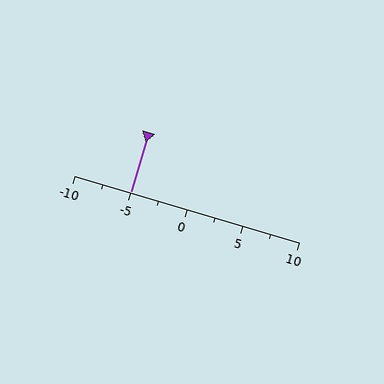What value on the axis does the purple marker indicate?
The marker indicates approximately -5.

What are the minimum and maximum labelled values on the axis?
The axis runs from -10 to 10.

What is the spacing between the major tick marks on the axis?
The major ticks are spaced 5 apart.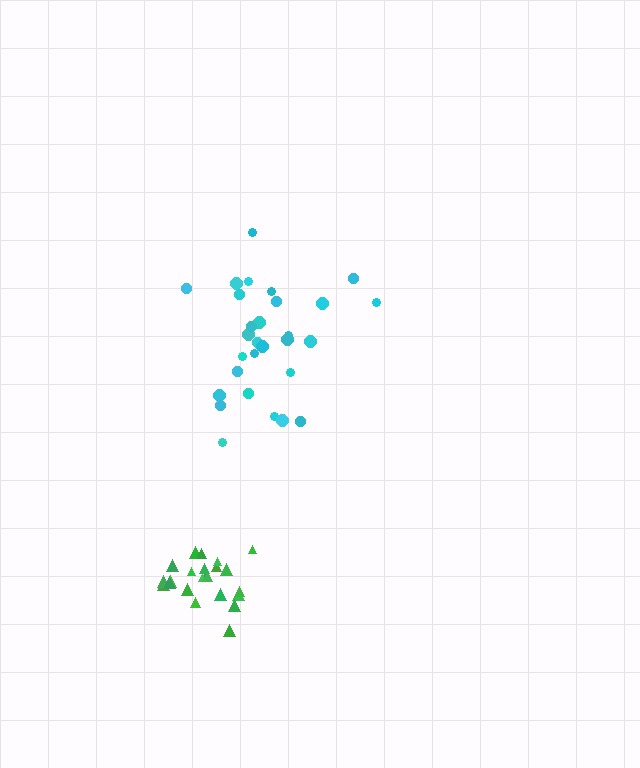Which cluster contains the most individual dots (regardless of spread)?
Cyan (29).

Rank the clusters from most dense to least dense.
green, cyan.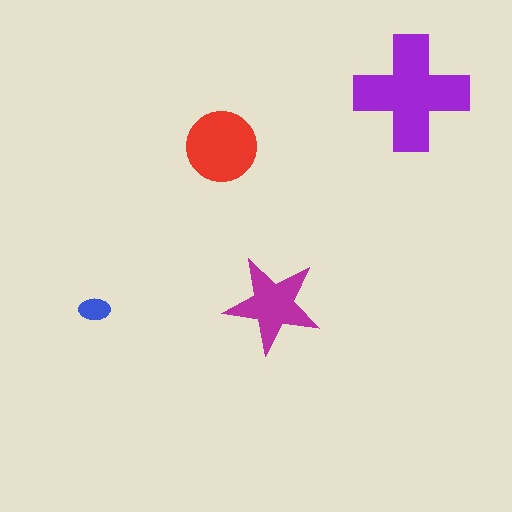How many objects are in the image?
There are 4 objects in the image.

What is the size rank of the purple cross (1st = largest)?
1st.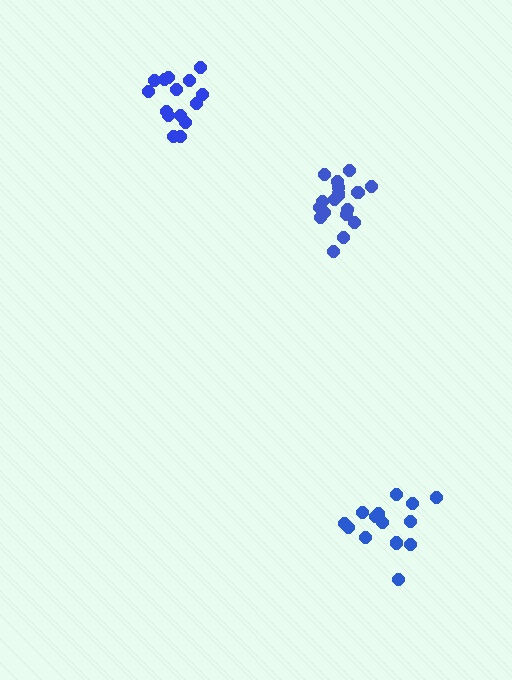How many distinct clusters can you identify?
There are 3 distinct clusters.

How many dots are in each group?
Group 1: 18 dots, Group 2: 14 dots, Group 3: 15 dots (47 total).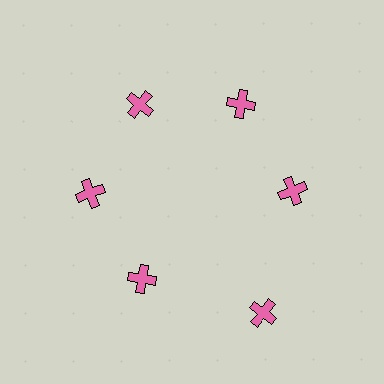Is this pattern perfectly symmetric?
No. The 6 pink crosses are arranged in a ring, but one element near the 5 o'clock position is pushed outward from the center, breaking the 6-fold rotational symmetry.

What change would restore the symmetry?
The symmetry would be restored by moving it inward, back onto the ring so that all 6 crosses sit at equal angles and equal distance from the center.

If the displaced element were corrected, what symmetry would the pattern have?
It would have 6-fold rotational symmetry — the pattern would map onto itself every 60 degrees.